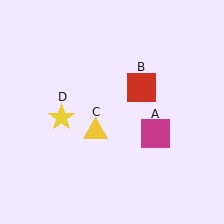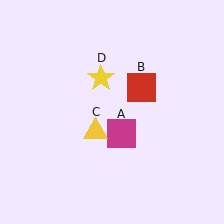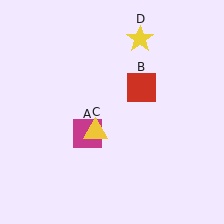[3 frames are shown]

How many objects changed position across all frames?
2 objects changed position: magenta square (object A), yellow star (object D).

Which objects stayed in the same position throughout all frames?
Red square (object B) and yellow triangle (object C) remained stationary.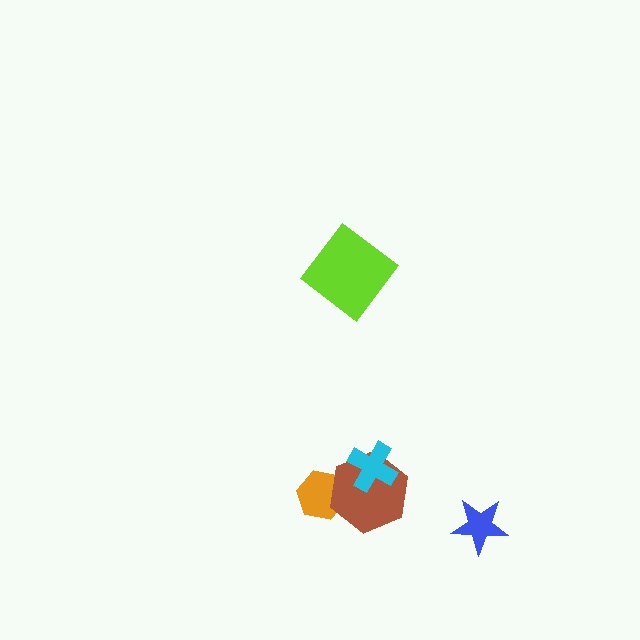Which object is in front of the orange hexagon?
The brown hexagon is in front of the orange hexagon.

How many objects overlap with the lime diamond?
0 objects overlap with the lime diamond.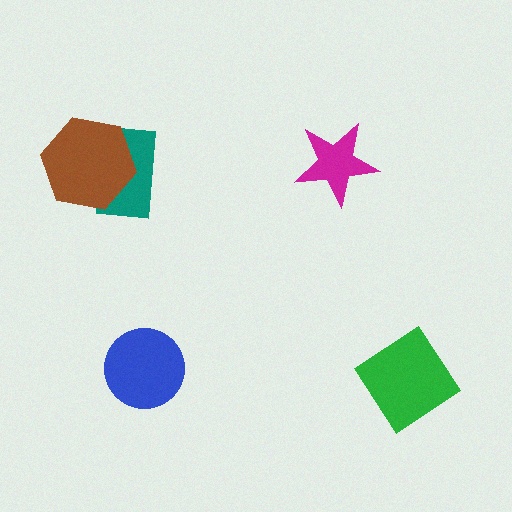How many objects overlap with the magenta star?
0 objects overlap with the magenta star.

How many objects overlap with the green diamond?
0 objects overlap with the green diamond.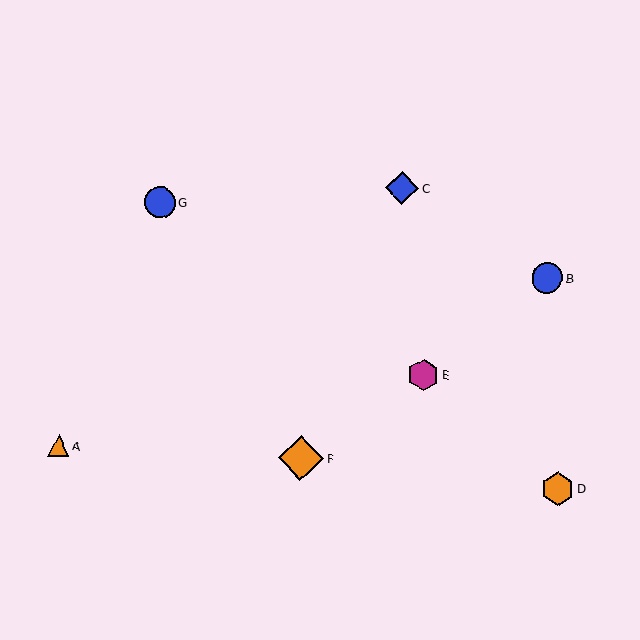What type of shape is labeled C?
Shape C is a blue diamond.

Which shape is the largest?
The orange diamond (labeled F) is the largest.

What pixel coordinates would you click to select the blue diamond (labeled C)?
Click at (402, 188) to select the blue diamond C.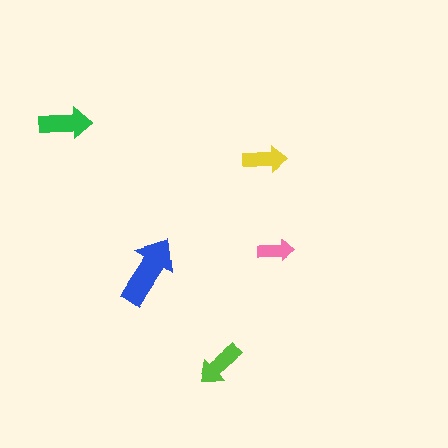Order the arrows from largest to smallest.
the blue one, the green one, the lime one, the yellow one, the pink one.